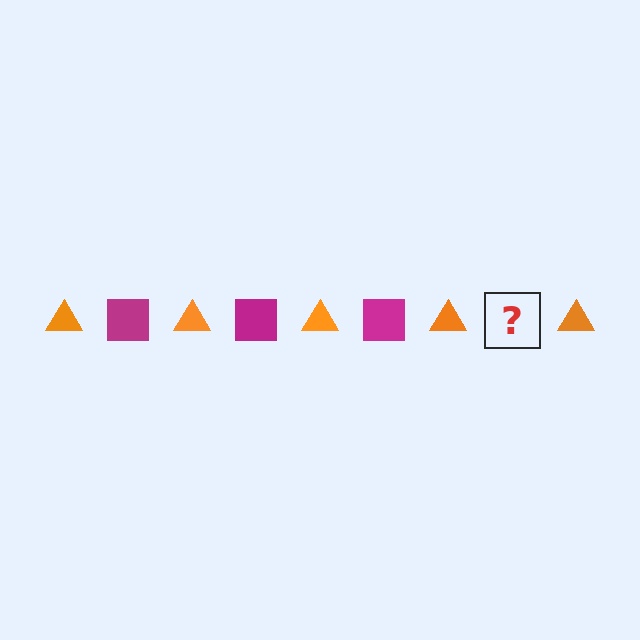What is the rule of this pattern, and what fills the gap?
The rule is that the pattern alternates between orange triangle and magenta square. The gap should be filled with a magenta square.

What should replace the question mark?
The question mark should be replaced with a magenta square.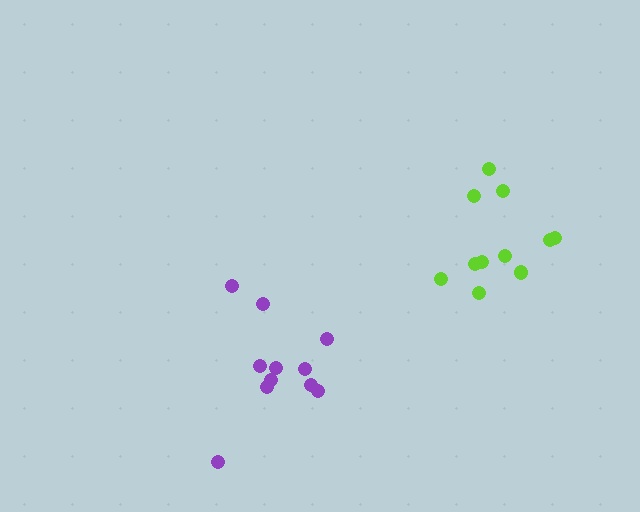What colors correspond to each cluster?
The clusters are colored: purple, lime.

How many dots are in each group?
Group 1: 11 dots, Group 2: 11 dots (22 total).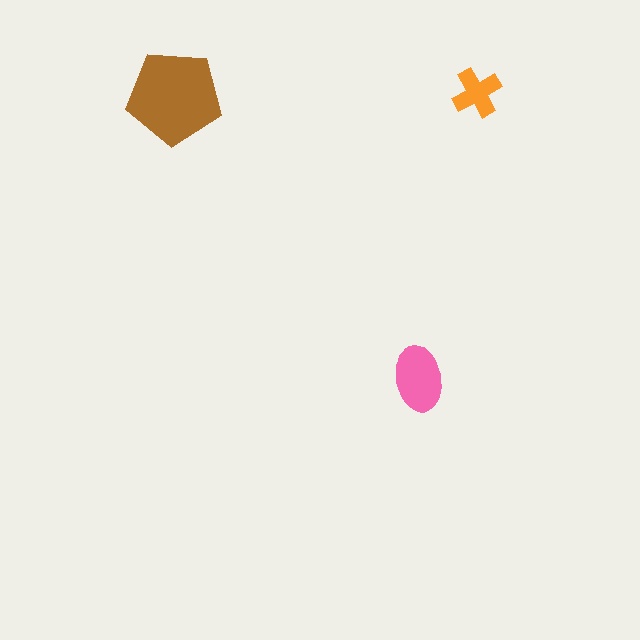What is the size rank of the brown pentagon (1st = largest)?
1st.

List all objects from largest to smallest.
The brown pentagon, the pink ellipse, the orange cross.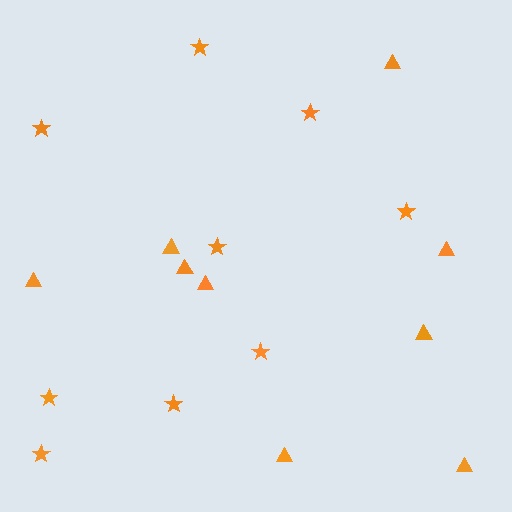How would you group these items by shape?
There are 2 groups: one group of triangles (9) and one group of stars (9).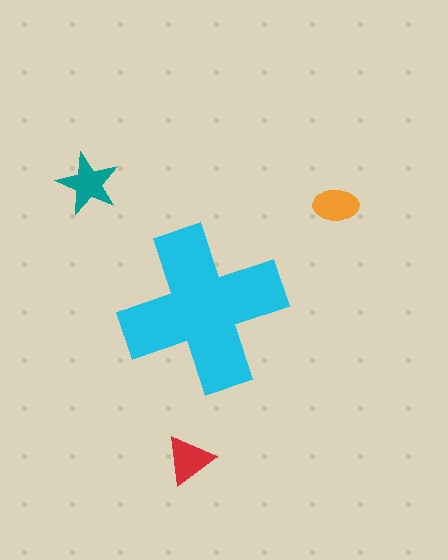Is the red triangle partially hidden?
No, the red triangle is fully visible.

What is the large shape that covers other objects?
A cyan cross.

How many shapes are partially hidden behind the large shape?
0 shapes are partially hidden.